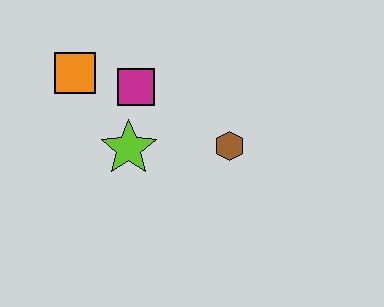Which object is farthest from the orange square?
The brown hexagon is farthest from the orange square.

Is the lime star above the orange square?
No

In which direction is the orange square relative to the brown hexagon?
The orange square is to the left of the brown hexagon.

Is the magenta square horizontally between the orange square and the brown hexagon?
Yes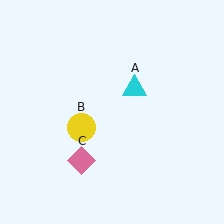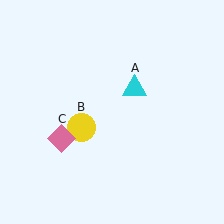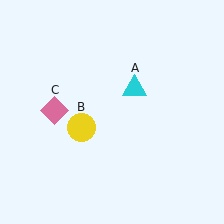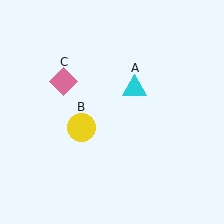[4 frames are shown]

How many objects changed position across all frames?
1 object changed position: pink diamond (object C).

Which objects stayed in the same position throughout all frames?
Cyan triangle (object A) and yellow circle (object B) remained stationary.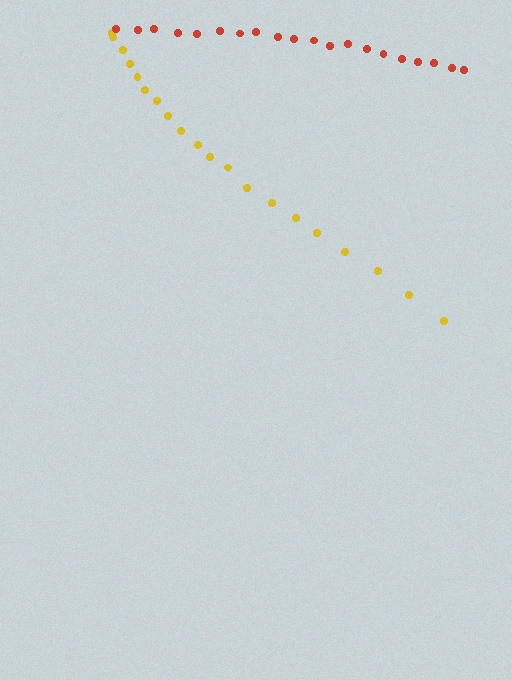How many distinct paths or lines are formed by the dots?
There are 2 distinct paths.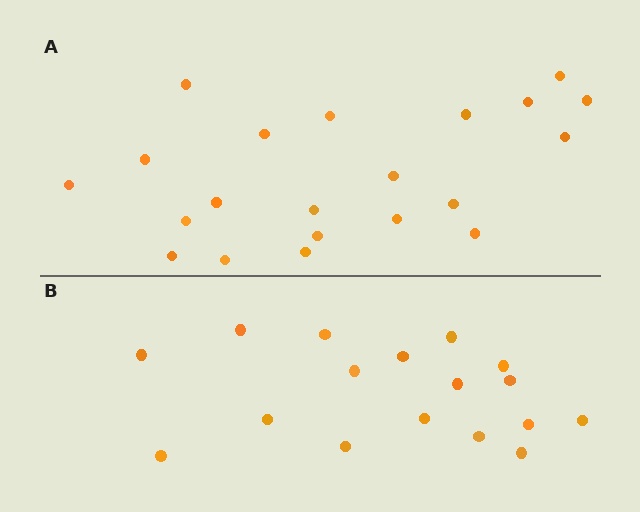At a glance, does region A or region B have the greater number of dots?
Region A (the top region) has more dots.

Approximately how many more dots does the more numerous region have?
Region A has about 4 more dots than region B.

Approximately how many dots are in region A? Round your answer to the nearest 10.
About 20 dots. (The exact count is 21, which rounds to 20.)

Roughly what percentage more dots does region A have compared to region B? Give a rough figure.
About 25% more.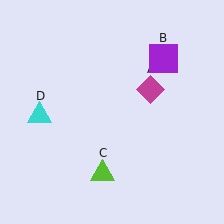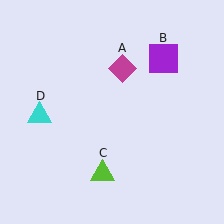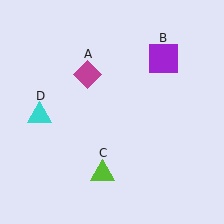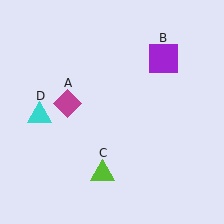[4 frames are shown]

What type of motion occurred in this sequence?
The magenta diamond (object A) rotated counterclockwise around the center of the scene.